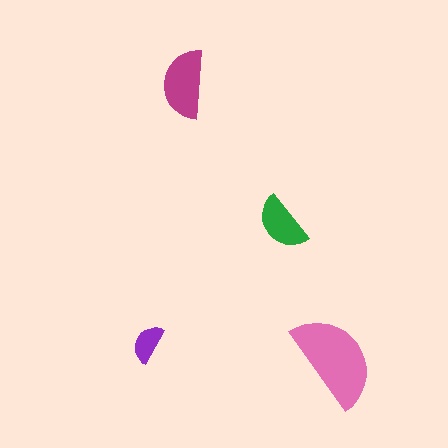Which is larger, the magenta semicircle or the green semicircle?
The magenta one.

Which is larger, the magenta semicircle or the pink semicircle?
The pink one.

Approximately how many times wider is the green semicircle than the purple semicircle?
About 1.5 times wider.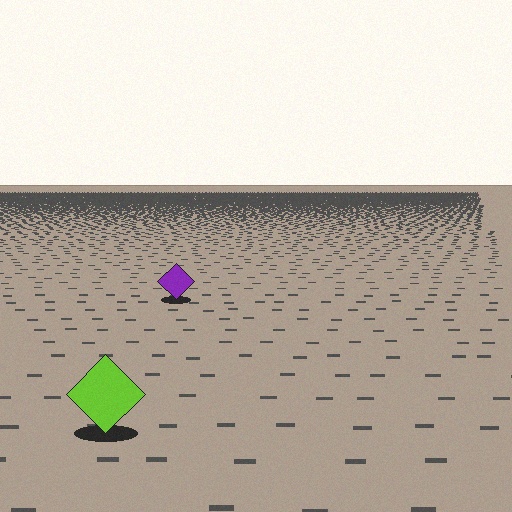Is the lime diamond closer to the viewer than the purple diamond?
Yes. The lime diamond is closer — you can tell from the texture gradient: the ground texture is coarser near it.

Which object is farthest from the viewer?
The purple diamond is farthest from the viewer. It appears smaller and the ground texture around it is denser.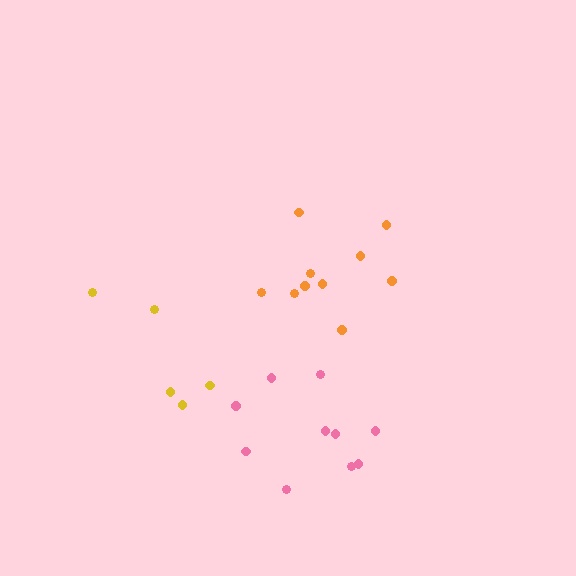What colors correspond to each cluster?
The clusters are colored: orange, yellow, pink.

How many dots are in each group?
Group 1: 10 dots, Group 2: 5 dots, Group 3: 10 dots (25 total).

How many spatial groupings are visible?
There are 3 spatial groupings.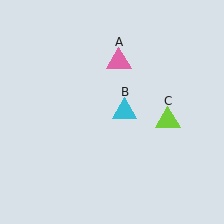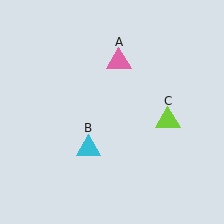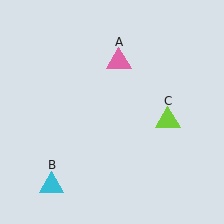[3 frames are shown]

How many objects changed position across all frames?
1 object changed position: cyan triangle (object B).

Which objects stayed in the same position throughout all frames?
Pink triangle (object A) and lime triangle (object C) remained stationary.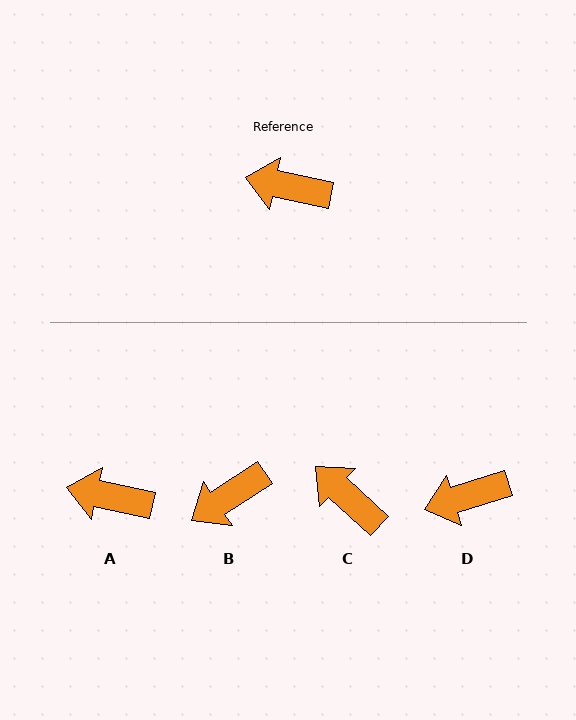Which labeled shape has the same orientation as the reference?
A.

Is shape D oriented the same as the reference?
No, it is off by about 29 degrees.